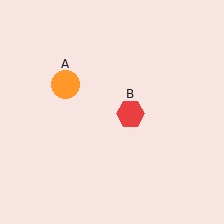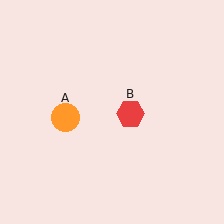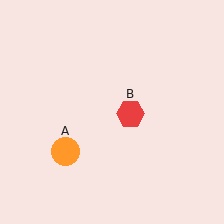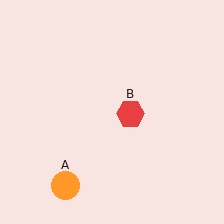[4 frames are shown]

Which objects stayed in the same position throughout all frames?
Red hexagon (object B) remained stationary.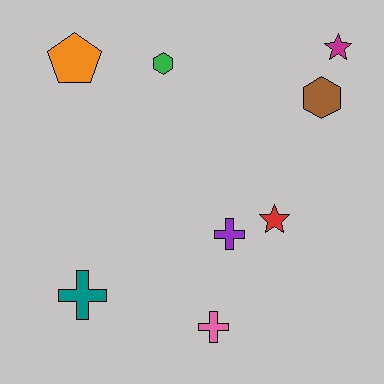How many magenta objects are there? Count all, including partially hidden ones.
There is 1 magenta object.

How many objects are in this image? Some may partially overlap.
There are 8 objects.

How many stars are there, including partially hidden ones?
There are 2 stars.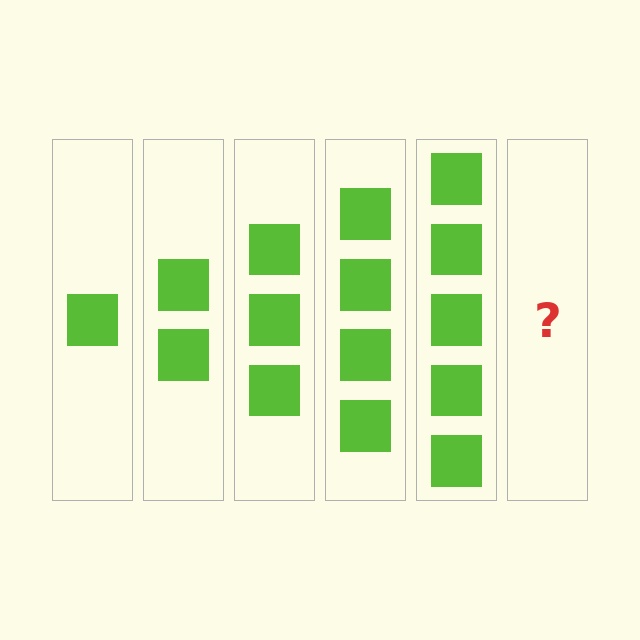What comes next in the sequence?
The next element should be 6 squares.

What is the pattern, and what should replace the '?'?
The pattern is that each step adds one more square. The '?' should be 6 squares.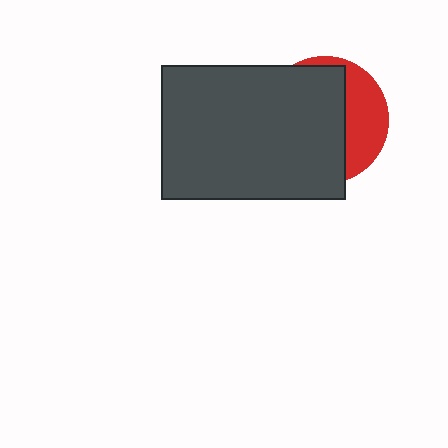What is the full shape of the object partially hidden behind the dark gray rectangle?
The partially hidden object is a red circle.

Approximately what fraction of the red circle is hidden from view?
Roughly 67% of the red circle is hidden behind the dark gray rectangle.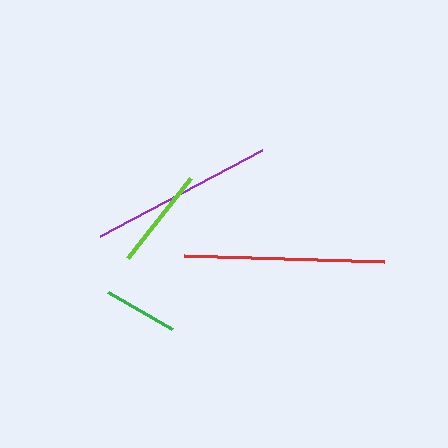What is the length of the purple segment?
The purple segment is approximately 183 pixels long.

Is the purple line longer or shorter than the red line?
The red line is longer than the purple line.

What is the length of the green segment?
The green segment is approximately 73 pixels long.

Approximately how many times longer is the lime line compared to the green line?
The lime line is approximately 1.4 times the length of the green line.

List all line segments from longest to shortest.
From longest to shortest: red, purple, lime, green.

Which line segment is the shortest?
The green line is the shortest at approximately 73 pixels.